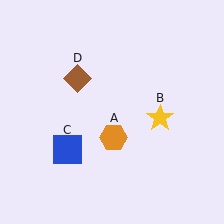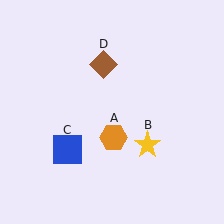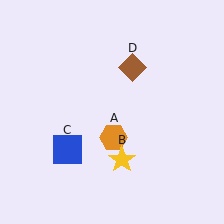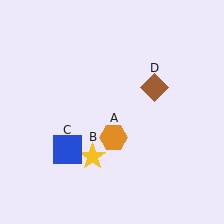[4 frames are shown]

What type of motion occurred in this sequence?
The yellow star (object B), brown diamond (object D) rotated clockwise around the center of the scene.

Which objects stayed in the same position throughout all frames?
Orange hexagon (object A) and blue square (object C) remained stationary.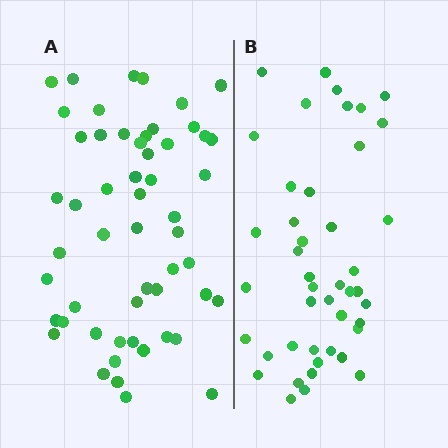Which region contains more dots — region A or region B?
Region A (the left region) has more dots.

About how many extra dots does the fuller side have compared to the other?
Region A has roughly 10 or so more dots than region B.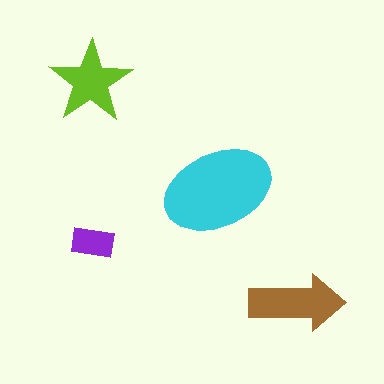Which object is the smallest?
The purple rectangle.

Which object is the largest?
The cyan ellipse.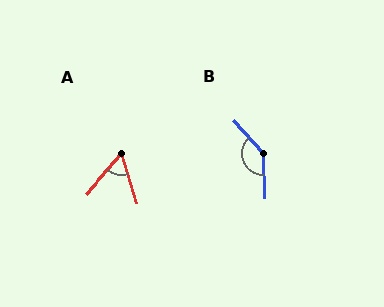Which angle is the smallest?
A, at approximately 59 degrees.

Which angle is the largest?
B, at approximately 140 degrees.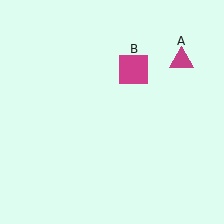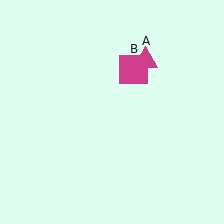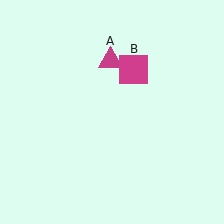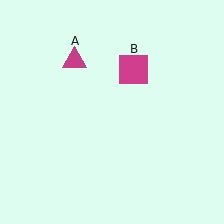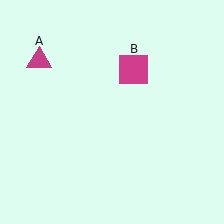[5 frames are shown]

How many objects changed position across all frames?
1 object changed position: magenta triangle (object A).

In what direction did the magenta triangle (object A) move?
The magenta triangle (object A) moved left.